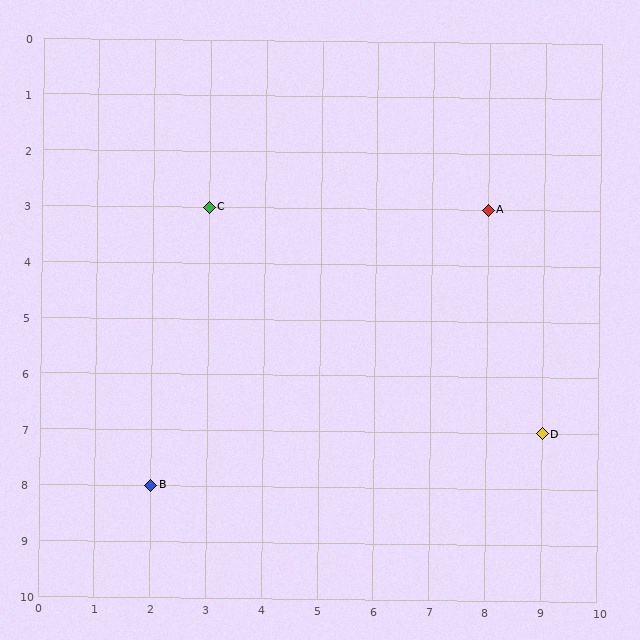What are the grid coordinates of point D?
Point D is at grid coordinates (9, 7).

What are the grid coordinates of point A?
Point A is at grid coordinates (8, 3).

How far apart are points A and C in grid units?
Points A and C are 5 columns apart.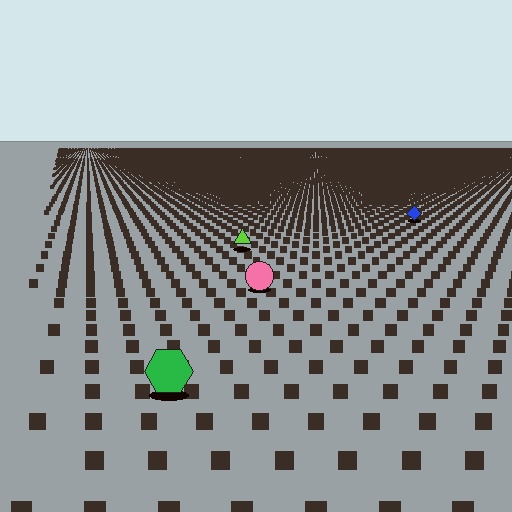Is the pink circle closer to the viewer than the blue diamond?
Yes. The pink circle is closer — you can tell from the texture gradient: the ground texture is coarser near it.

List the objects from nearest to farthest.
From nearest to farthest: the green hexagon, the pink circle, the lime triangle, the blue diamond.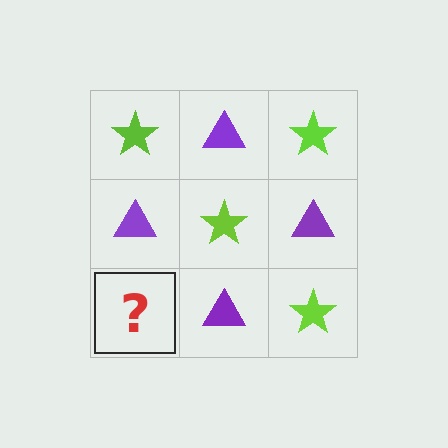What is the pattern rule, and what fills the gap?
The rule is that it alternates lime star and purple triangle in a checkerboard pattern. The gap should be filled with a lime star.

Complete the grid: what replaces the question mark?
The question mark should be replaced with a lime star.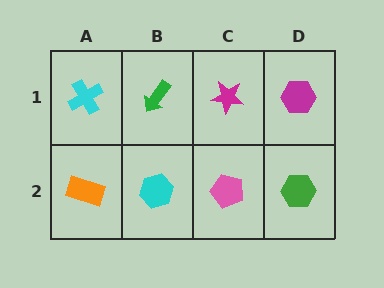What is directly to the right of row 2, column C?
A green hexagon.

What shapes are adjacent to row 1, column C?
A pink pentagon (row 2, column C), a green arrow (row 1, column B), a magenta hexagon (row 1, column D).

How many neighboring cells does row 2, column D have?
2.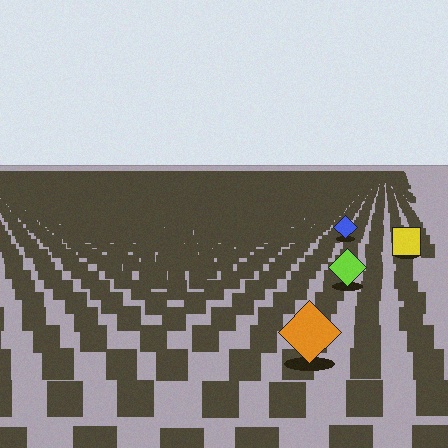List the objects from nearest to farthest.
From nearest to farthest: the orange diamond, the lime diamond, the yellow square, the blue diamond.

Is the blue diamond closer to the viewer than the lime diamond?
No. The lime diamond is closer — you can tell from the texture gradient: the ground texture is coarser near it.